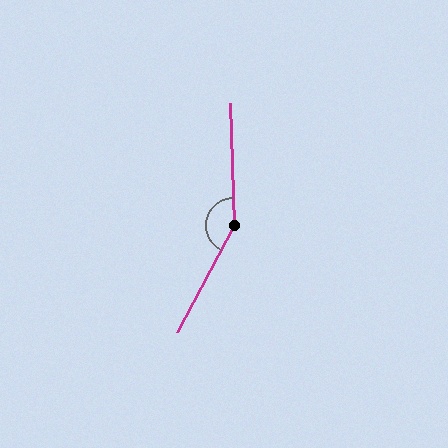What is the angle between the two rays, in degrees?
Approximately 150 degrees.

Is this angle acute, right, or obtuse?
It is obtuse.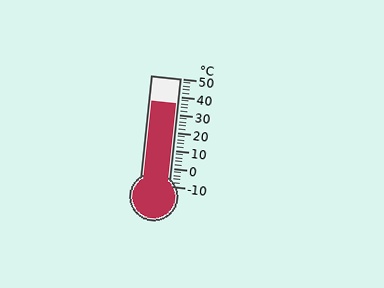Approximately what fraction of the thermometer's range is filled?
The thermometer is filled to approximately 75% of its range.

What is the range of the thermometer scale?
The thermometer scale ranges from -10°C to 50°C.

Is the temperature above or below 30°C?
The temperature is above 30°C.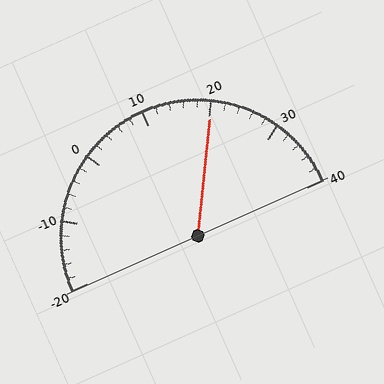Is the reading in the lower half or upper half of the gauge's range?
The reading is in the upper half of the range (-20 to 40).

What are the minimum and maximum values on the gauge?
The gauge ranges from -20 to 40.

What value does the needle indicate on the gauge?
The needle indicates approximately 20.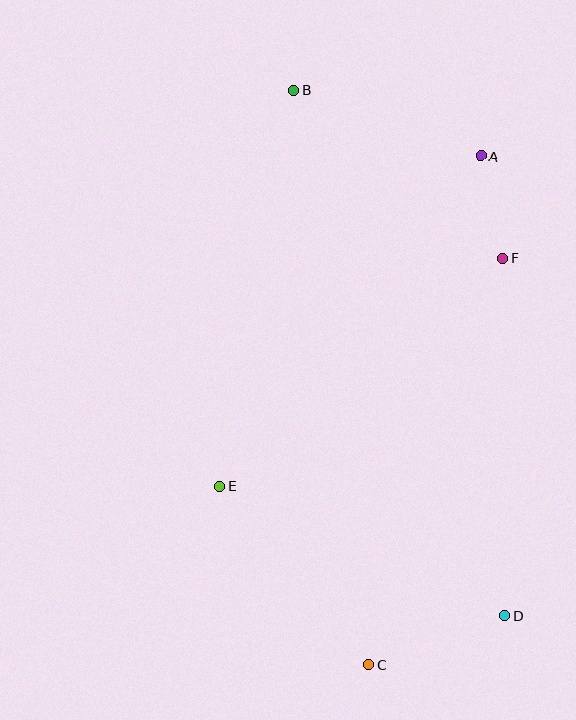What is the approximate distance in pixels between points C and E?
The distance between C and E is approximately 232 pixels.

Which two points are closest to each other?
Points A and F are closest to each other.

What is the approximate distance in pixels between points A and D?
The distance between A and D is approximately 460 pixels.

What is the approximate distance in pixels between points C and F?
The distance between C and F is approximately 429 pixels.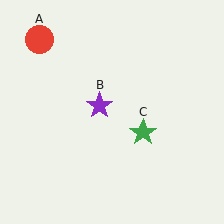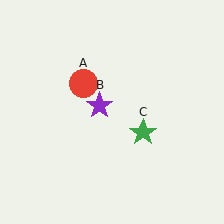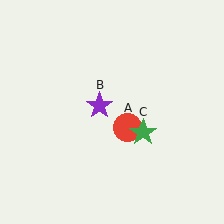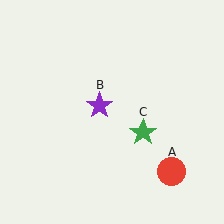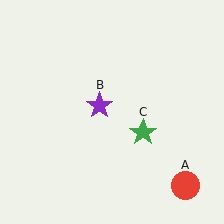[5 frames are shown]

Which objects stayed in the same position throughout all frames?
Purple star (object B) and green star (object C) remained stationary.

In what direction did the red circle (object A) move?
The red circle (object A) moved down and to the right.